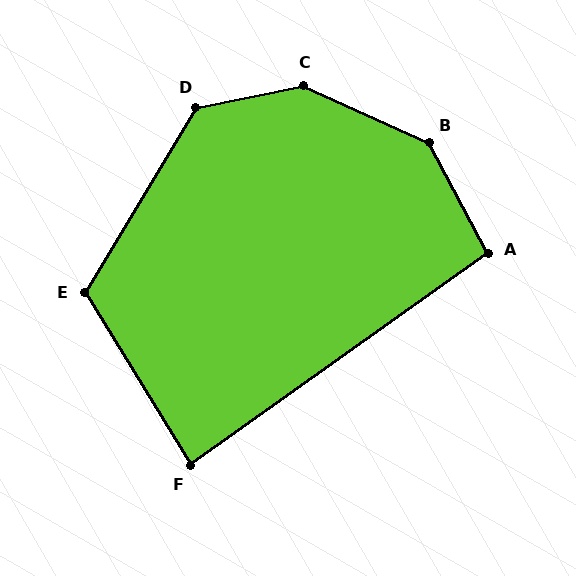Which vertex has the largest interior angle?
C, at approximately 144 degrees.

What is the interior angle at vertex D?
Approximately 132 degrees (obtuse).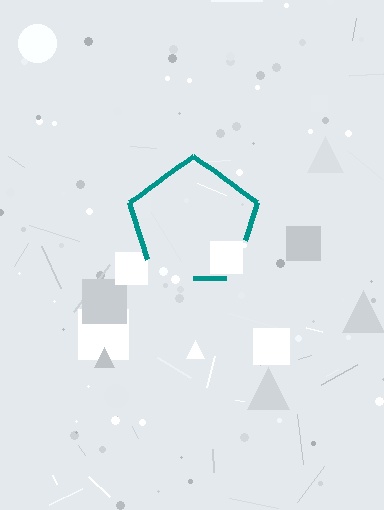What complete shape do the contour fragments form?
The contour fragments form a pentagon.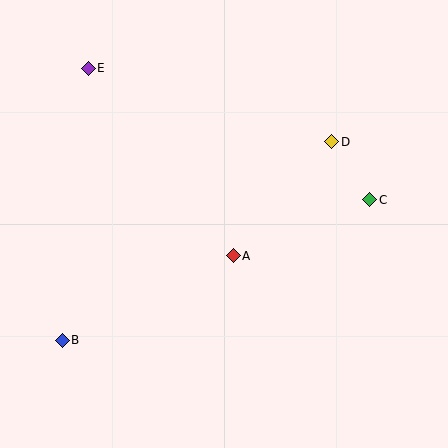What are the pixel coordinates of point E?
Point E is at (88, 68).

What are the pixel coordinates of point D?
Point D is at (332, 142).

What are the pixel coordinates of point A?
Point A is at (233, 256).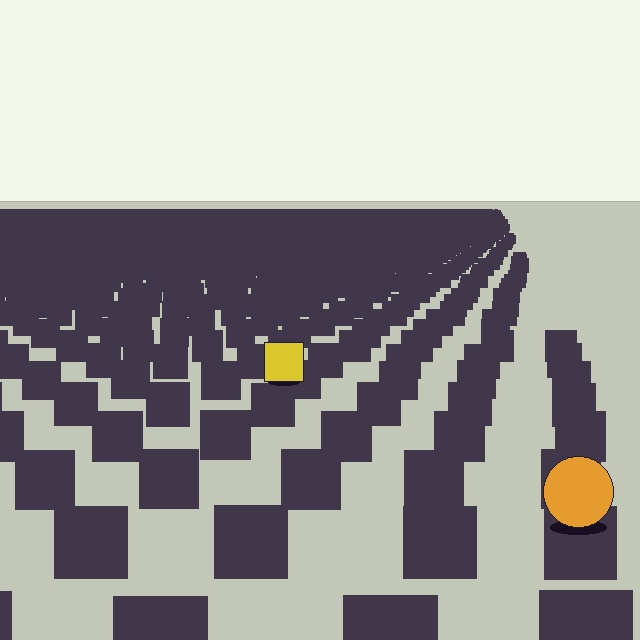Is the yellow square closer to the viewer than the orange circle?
No. The orange circle is closer — you can tell from the texture gradient: the ground texture is coarser near it.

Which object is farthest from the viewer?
The yellow square is farthest from the viewer. It appears smaller and the ground texture around it is denser.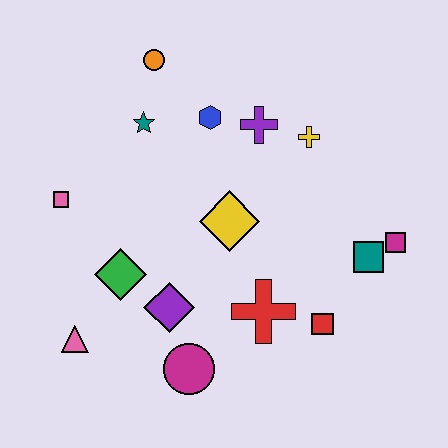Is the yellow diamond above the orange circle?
No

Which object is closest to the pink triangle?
The green diamond is closest to the pink triangle.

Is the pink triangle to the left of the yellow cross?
Yes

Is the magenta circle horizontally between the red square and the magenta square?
No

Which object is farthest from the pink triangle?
The magenta square is farthest from the pink triangle.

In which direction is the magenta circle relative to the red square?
The magenta circle is to the left of the red square.